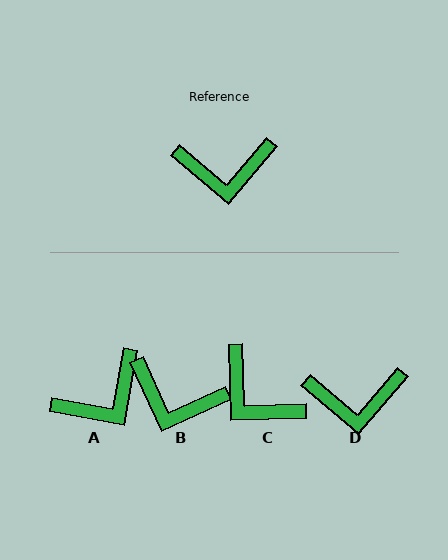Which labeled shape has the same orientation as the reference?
D.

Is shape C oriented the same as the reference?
No, it is off by about 48 degrees.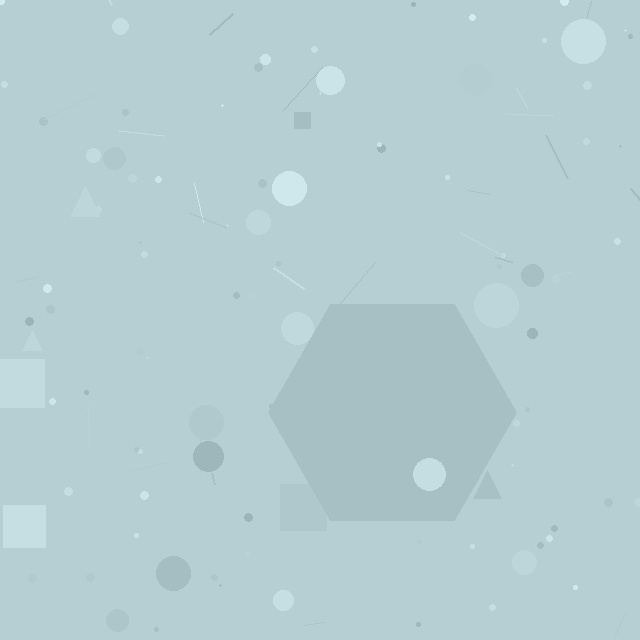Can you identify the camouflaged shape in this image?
The camouflaged shape is a hexagon.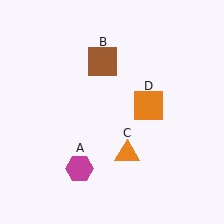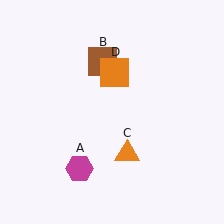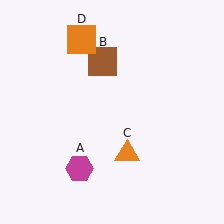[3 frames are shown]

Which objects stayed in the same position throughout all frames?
Magenta hexagon (object A) and brown square (object B) and orange triangle (object C) remained stationary.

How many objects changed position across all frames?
1 object changed position: orange square (object D).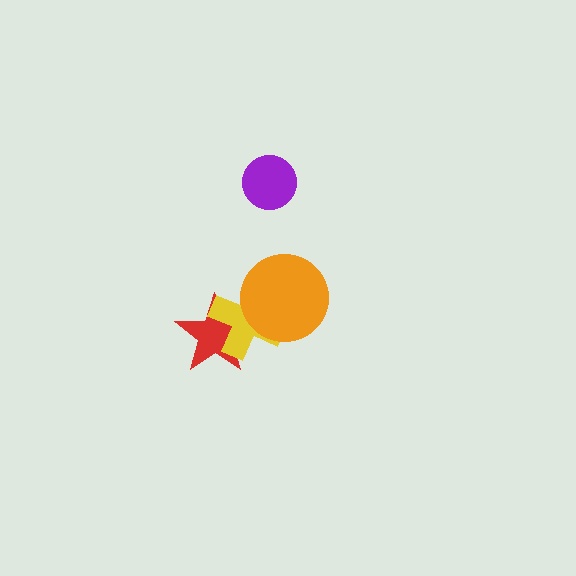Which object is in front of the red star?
The yellow cross is in front of the red star.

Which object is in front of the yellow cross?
The orange circle is in front of the yellow cross.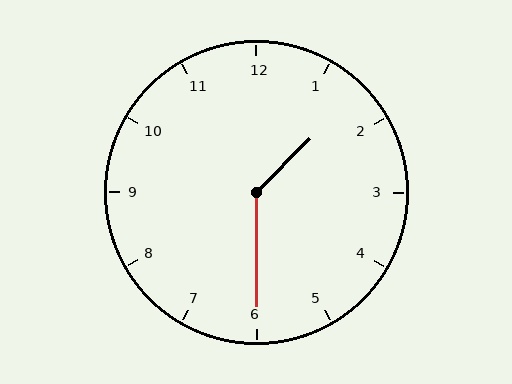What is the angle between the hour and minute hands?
Approximately 135 degrees.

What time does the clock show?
1:30.